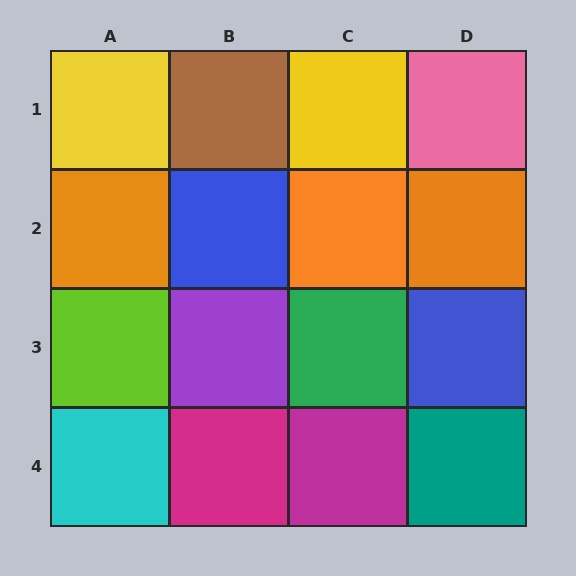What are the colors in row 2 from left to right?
Orange, blue, orange, orange.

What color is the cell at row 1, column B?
Brown.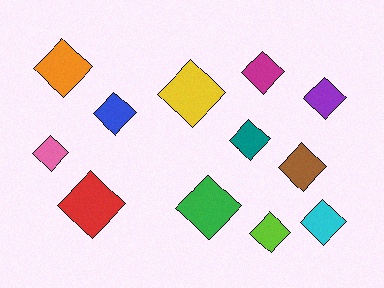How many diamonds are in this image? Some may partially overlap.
There are 12 diamonds.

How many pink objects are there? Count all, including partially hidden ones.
There is 1 pink object.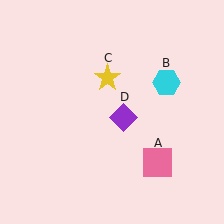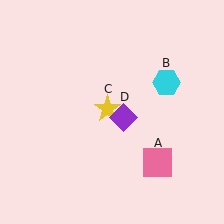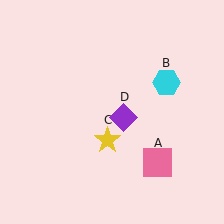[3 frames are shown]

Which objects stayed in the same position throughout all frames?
Pink square (object A) and cyan hexagon (object B) and purple diamond (object D) remained stationary.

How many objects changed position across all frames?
1 object changed position: yellow star (object C).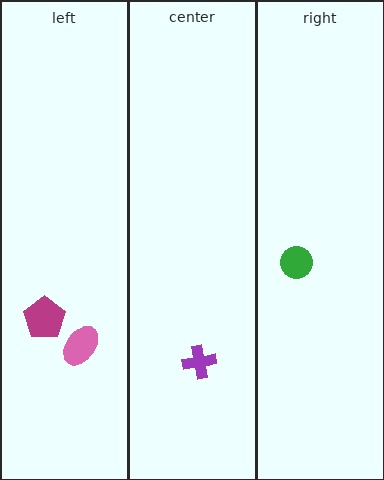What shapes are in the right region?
The green circle.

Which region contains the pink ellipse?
The left region.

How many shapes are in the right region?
1.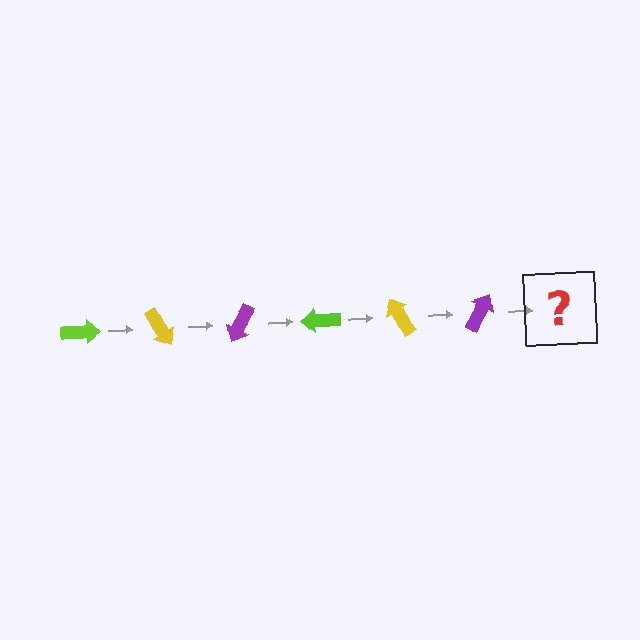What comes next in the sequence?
The next element should be a lime arrow, rotated 360 degrees from the start.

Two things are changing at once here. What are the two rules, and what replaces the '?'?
The two rules are that it rotates 60 degrees each step and the color cycles through lime, yellow, and purple. The '?' should be a lime arrow, rotated 360 degrees from the start.